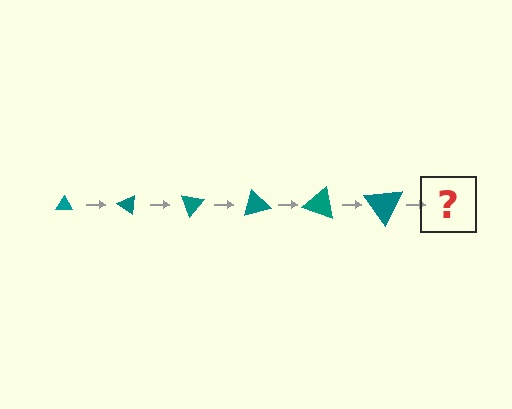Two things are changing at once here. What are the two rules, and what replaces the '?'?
The two rules are that the triangle grows larger each step and it rotates 35 degrees each step. The '?' should be a triangle, larger than the previous one and rotated 210 degrees from the start.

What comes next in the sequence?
The next element should be a triangle, larger than the previous one and rotated 210 degrees from the start.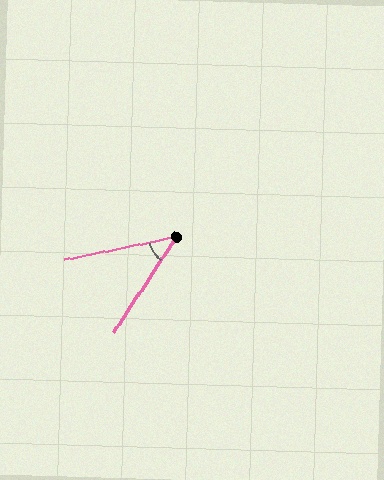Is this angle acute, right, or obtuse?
It is acute.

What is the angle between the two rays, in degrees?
Approximately 45 degrees.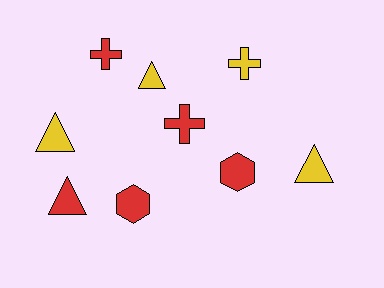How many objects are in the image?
There are 9 objects.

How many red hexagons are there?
There are 2 red hexagons.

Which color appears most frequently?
Red, with 5 objects.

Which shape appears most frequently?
Triangle, with 4 objects.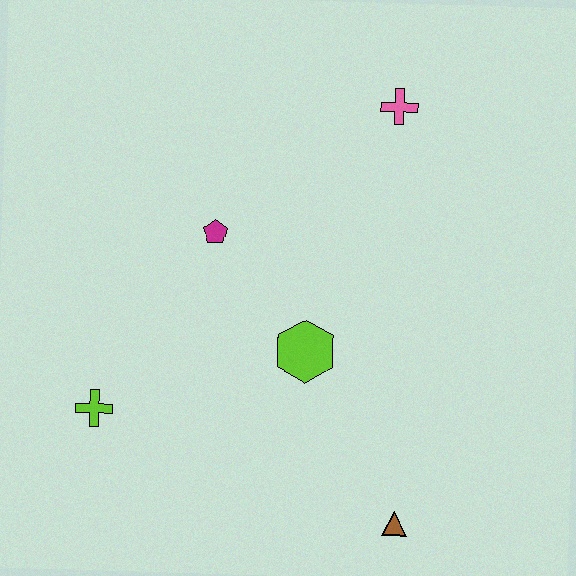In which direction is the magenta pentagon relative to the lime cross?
The magenta pentagon is above the lime cross.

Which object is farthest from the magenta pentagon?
The brown triangle is farthest from the magenta pentagon.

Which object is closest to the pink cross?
The magenta pentagon is closest to the pink cross.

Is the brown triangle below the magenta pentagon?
Yes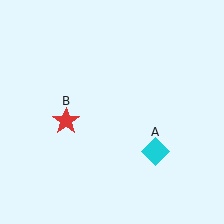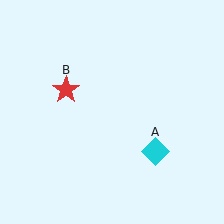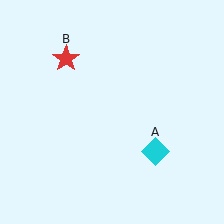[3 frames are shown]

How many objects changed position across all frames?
1 object changed position: red star (object B).